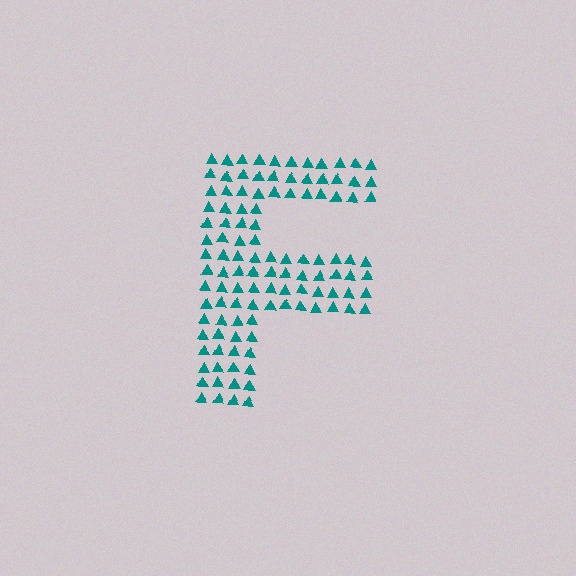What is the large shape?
The large shape is the letter F.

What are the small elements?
The small elements are triangles.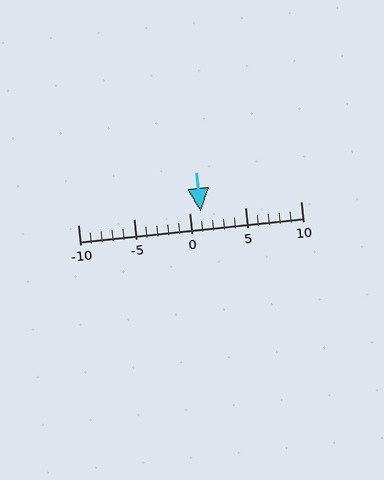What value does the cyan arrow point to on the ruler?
The cyan arrow points to approximately 1.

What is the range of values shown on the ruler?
The ruler shows values from -10 to 10.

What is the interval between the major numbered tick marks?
The major tick marks are spaced 5 units apart.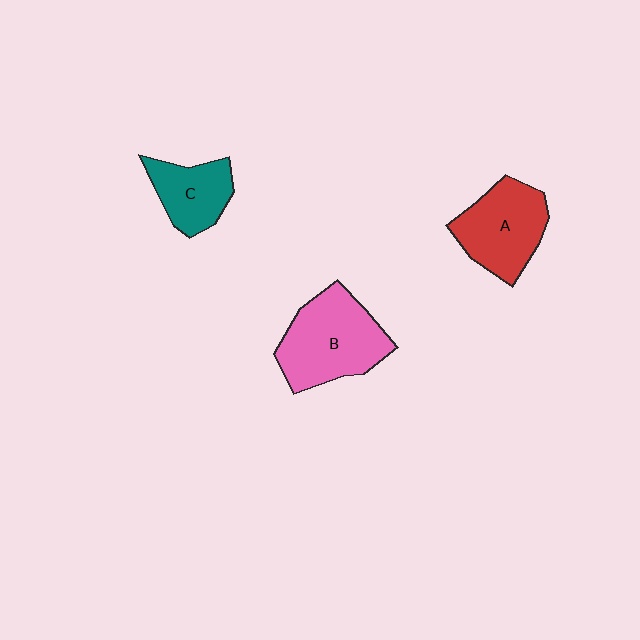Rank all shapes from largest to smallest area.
From largest to smallest: B (pink), A (red), C (teal).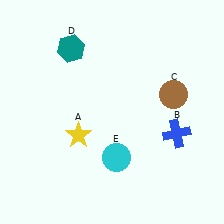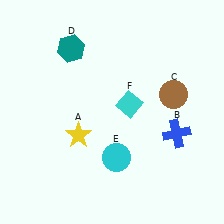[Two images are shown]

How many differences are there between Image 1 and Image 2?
There is 1 difference between the two images.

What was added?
A cyan diamond (F) was added in Image 2.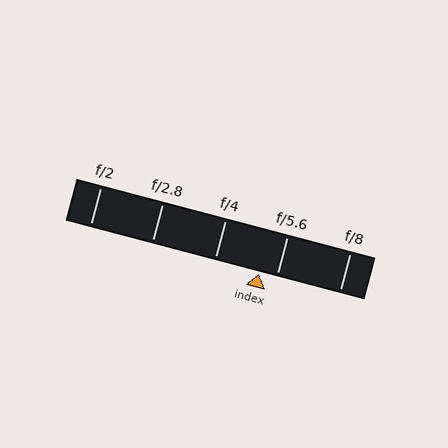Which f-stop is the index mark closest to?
The index mark is closest to f/5.6.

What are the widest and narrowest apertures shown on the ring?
The widest aperture shown is f/2 and the narrowest is f/8.